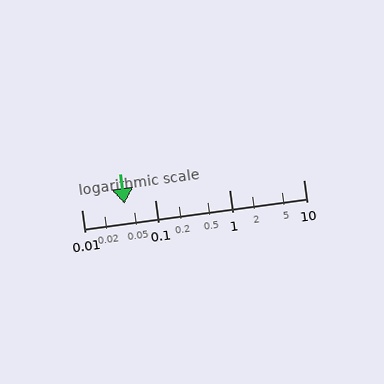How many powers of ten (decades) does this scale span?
The scale spans 3 decades, from 0.01 to 10.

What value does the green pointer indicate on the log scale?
The pointer indicates approximately 0.038.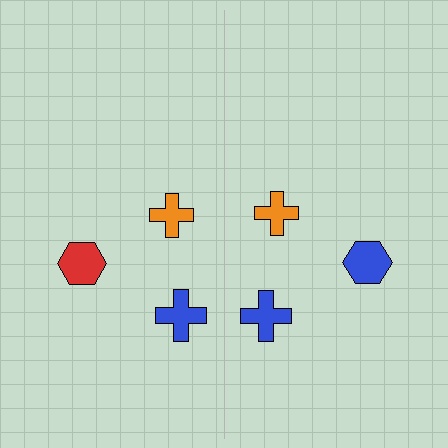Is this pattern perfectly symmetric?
No, the pattern is not perfectly symmetric. The blue hexagon on the right side breaks the symmetry — its mirror counterpart is red.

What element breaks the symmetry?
The blue hexagon on the right side breaks the symmetry — its mirror counterpart is red.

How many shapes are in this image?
There are 6 shapes in this image.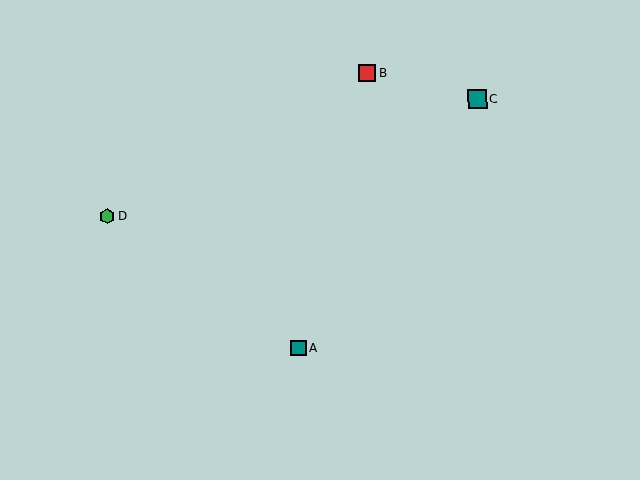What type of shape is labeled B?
Shape B is a red square.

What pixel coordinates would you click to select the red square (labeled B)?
Click at (368, 73) to select the red square B.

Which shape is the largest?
The teal square (labeled C) is the largest.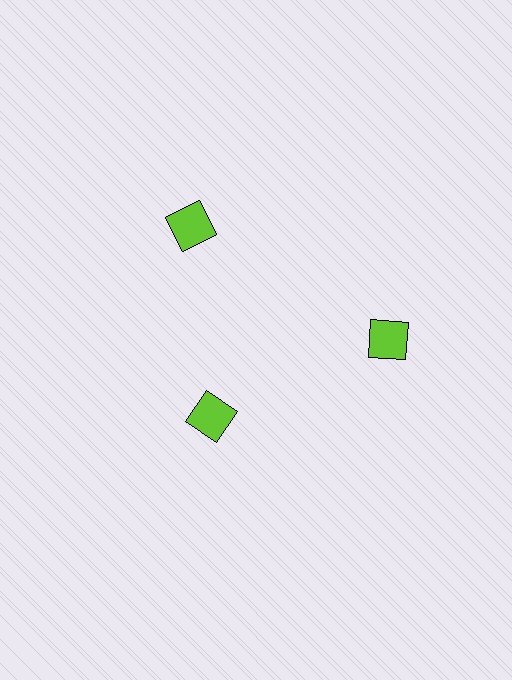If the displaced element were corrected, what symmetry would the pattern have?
It would have 3-fold rotational symmetry — the pattern would map onto itself every 120 degrees.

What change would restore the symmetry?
The symmetry would be restored by moving it outward, back onto the ring so that all 3 squares sit at equal angles and equal distance from the center.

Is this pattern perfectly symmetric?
No. The 3 lime squares are arranged in a ring, but one element near the 7 o'clock position is pulled inward toward the center, breaking the 3-fold rotational symmetry.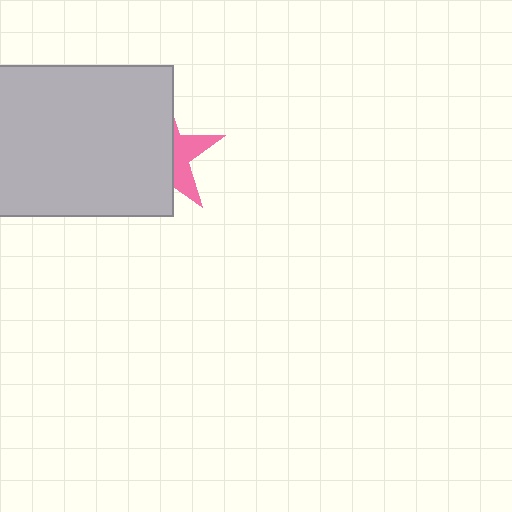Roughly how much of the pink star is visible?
A small part of it is visible (roughly 35%).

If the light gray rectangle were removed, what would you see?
You would see the complete pink star.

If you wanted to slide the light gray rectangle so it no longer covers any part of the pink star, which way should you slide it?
Slide it left — that is the most direct way to separate the two shapes.